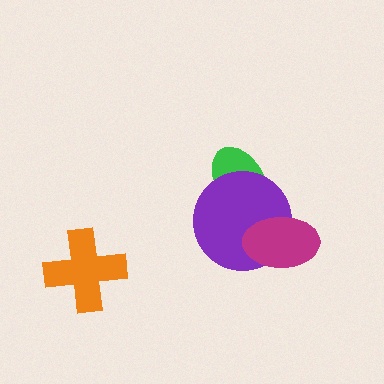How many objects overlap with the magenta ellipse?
1 object overlaps with the magenta ellipse.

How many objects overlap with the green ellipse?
1 object overlaps with the green ellipse.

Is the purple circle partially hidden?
Yes, it is partially covered by another shape.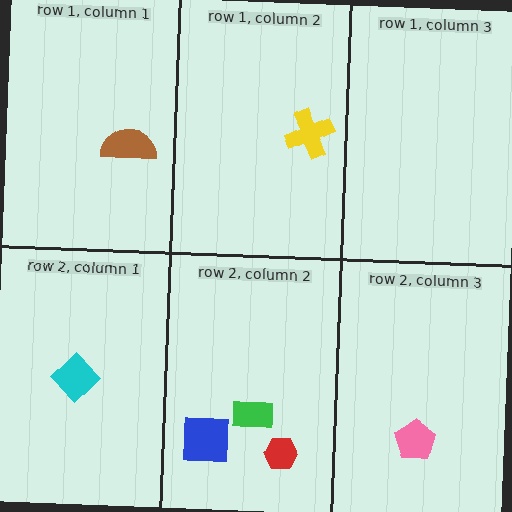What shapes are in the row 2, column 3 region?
The pink pentagon.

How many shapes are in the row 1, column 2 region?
1.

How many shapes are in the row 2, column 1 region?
1.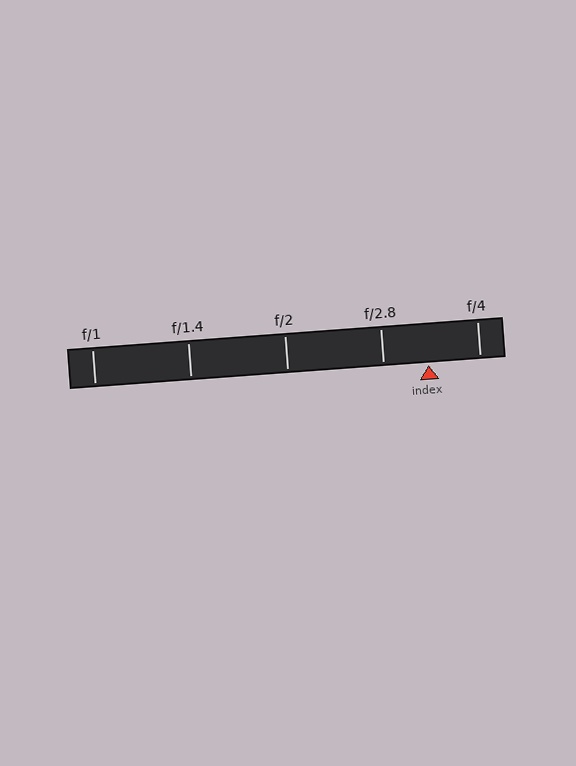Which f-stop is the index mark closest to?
The index mark is closest to f/2.8.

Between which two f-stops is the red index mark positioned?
The index mark is between f/2.8 and f/4.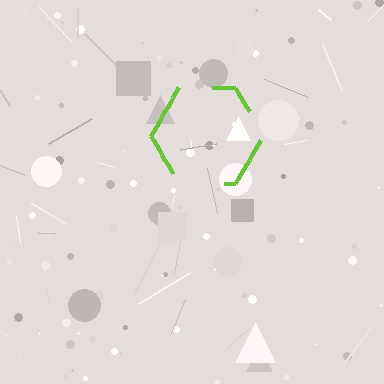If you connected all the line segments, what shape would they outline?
They would outline a hexagon.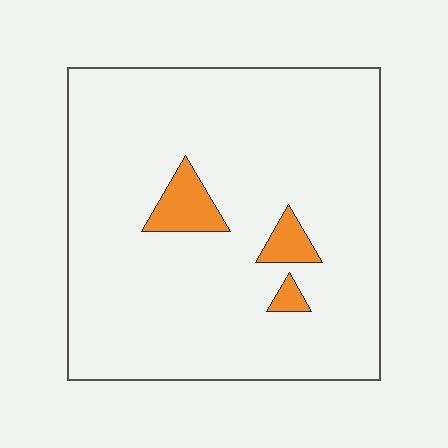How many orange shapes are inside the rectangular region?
3.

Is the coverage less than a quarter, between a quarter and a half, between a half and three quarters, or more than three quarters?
Less than a quarter.